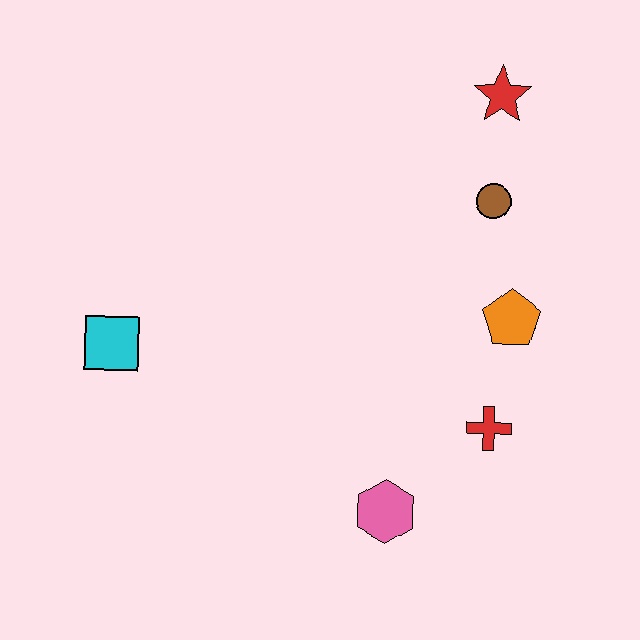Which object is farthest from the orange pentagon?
The cyan square is farthest from the orange pentagon.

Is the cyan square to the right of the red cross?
No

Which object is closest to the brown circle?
The red star is closest to the brown circle.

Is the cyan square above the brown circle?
No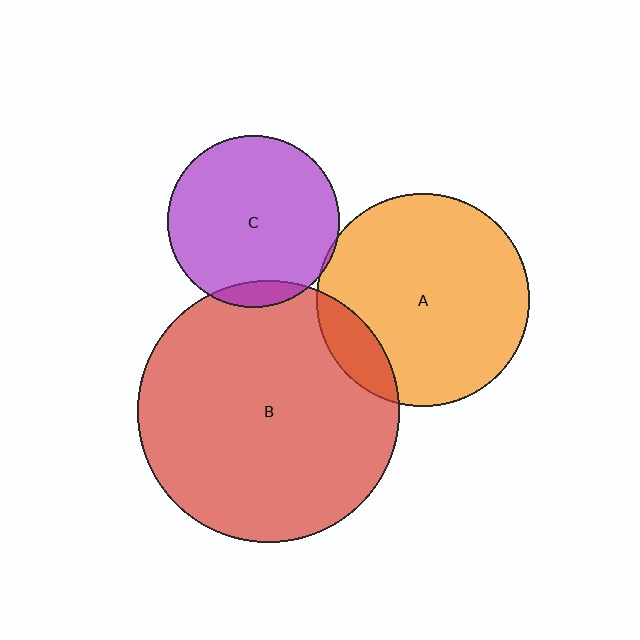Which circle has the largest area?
Circle B (red).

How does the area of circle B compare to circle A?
Approximately 1.5 times.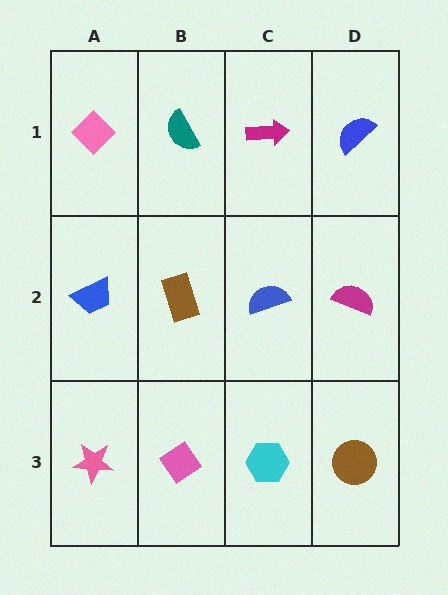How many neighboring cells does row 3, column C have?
3.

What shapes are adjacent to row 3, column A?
A blue trapezoid (row 2, column A), a pink diamond (row 3, column B).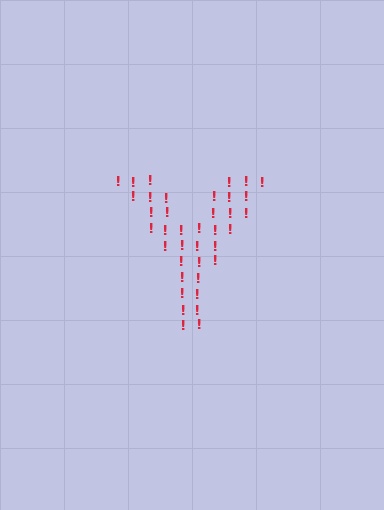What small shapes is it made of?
It is made of small exclamation marks.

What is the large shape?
The large shape is the letter Y.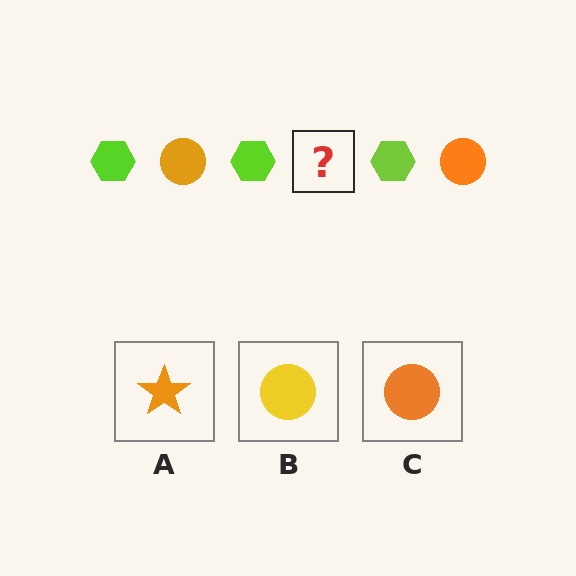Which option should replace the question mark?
Option C.